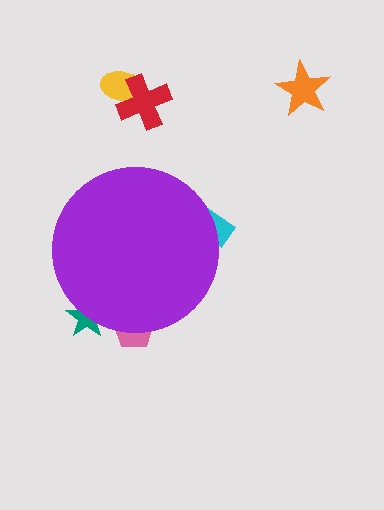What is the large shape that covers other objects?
A purple circle.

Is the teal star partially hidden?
Yes, the teal star is partially hidden behind the purple circle.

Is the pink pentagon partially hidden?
Yes, the pink pentagon is partially hidden behind the purple circle.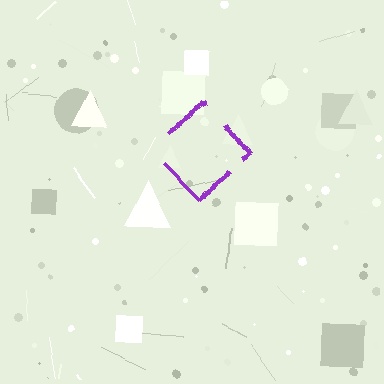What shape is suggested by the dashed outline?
The dashed outline suggests a diamond.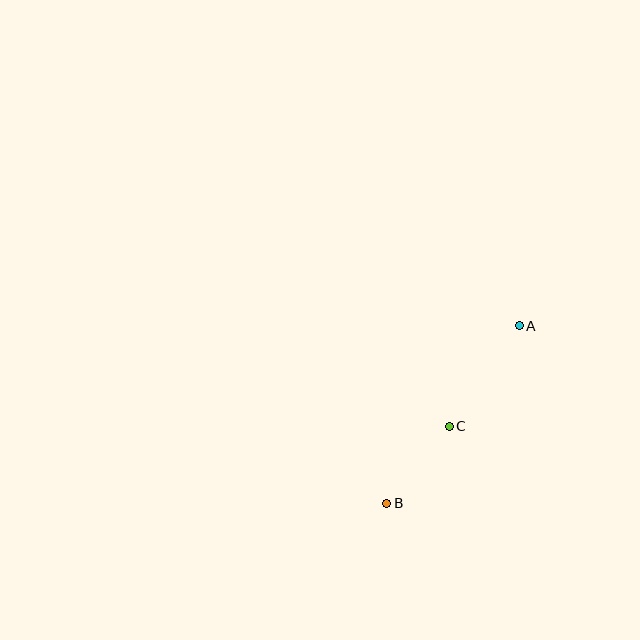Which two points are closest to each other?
Points B and C are closest to each other.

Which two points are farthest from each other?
Points A and B are farthest from each other.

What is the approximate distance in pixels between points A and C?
The distance between A and C is approximately 123 pixels.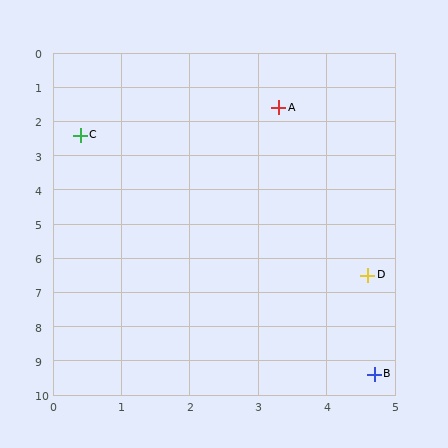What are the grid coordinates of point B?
Point B is at approximately (4.7, 9.4).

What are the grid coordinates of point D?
Point D is at approximately (4.6, 6.5).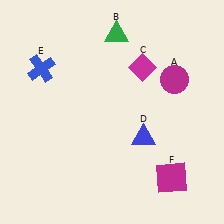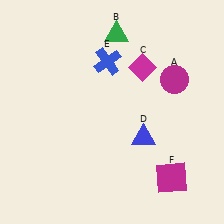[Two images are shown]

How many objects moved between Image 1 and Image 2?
1 object moved between the two images.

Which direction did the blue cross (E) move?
The blue cross (E) moved right.